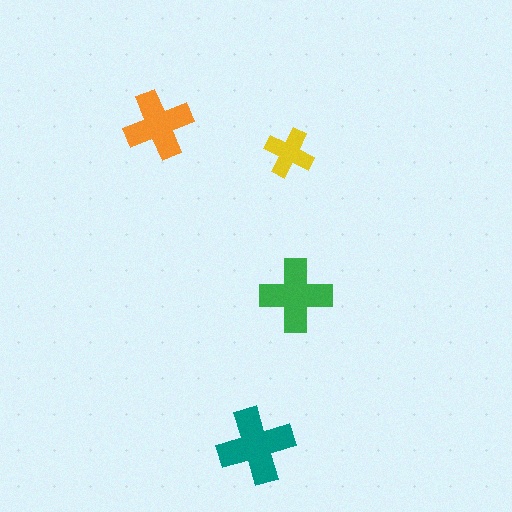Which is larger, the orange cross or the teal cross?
The teal one.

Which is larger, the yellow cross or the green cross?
The green one.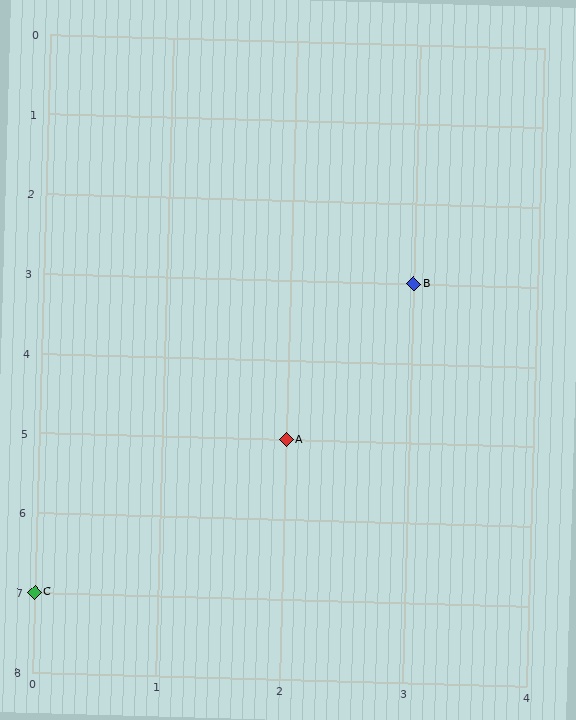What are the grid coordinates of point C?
Point C is at grid coordinates (0, 7).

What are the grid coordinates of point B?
Point B is at grid coordinates (3, 3).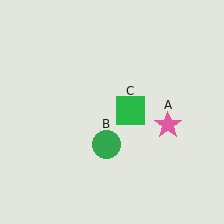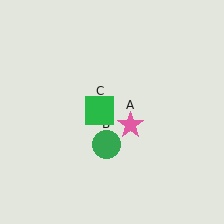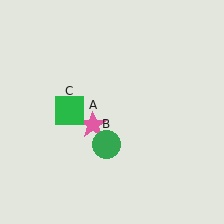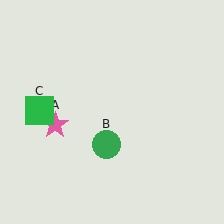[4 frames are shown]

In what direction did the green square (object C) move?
The green square (object C) moved left.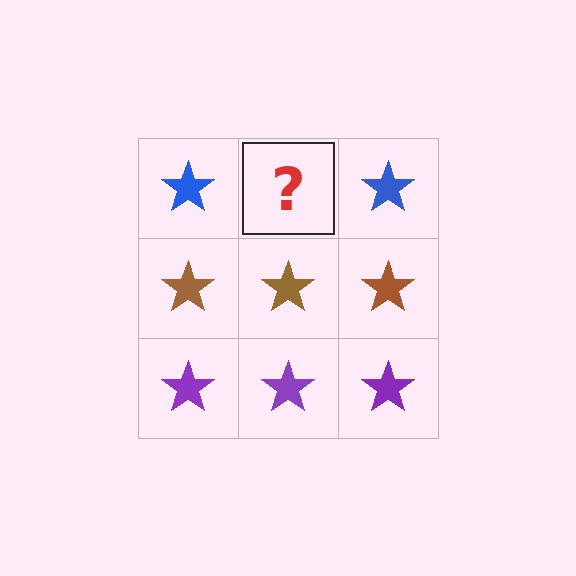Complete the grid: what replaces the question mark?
The question mark should be replaced with a blue star.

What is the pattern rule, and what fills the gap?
The rule is that each row has a consistent color. The gap should be filled with a blue star.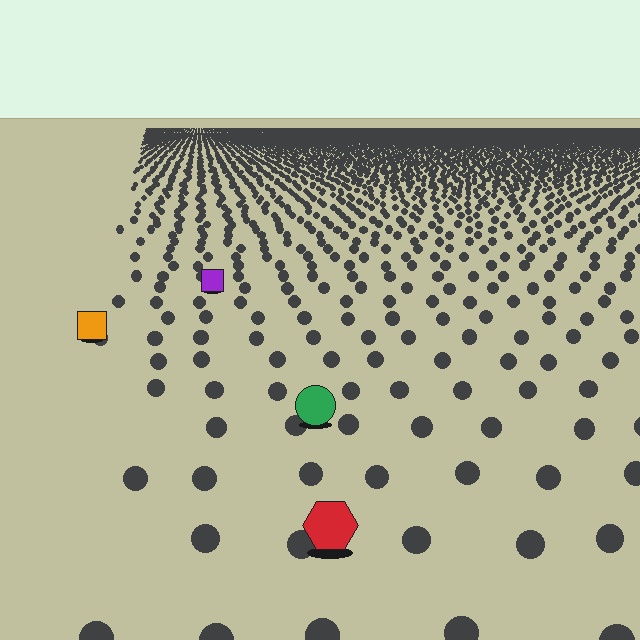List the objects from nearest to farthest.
From nearest to farthest: the red hexagon, the green circle, the orange square, the purple square.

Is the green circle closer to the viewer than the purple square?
Yes. The green circle is closer — you can tell from the texture gradient: the ground texture is coarser near it.